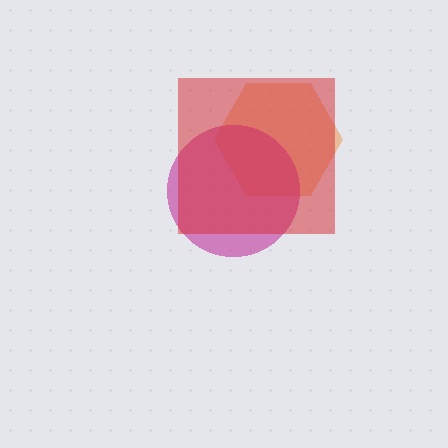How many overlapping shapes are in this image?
There are 3 overlapping shapes in the image.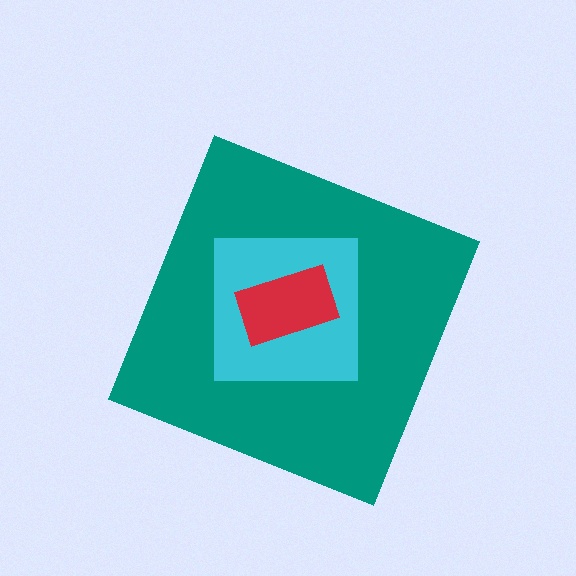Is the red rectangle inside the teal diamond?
Yes.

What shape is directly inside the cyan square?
The red rectangle.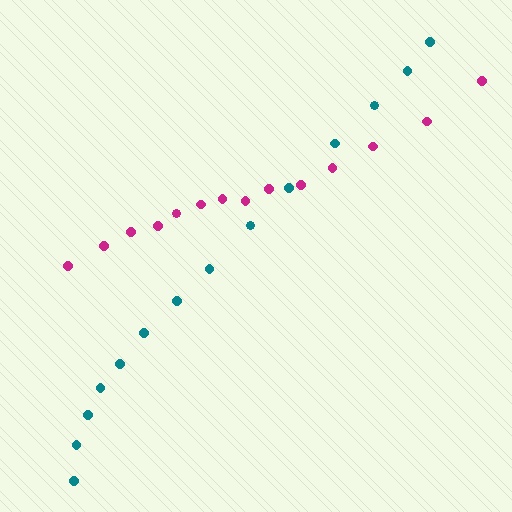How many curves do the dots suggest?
There are 2 distinct paths.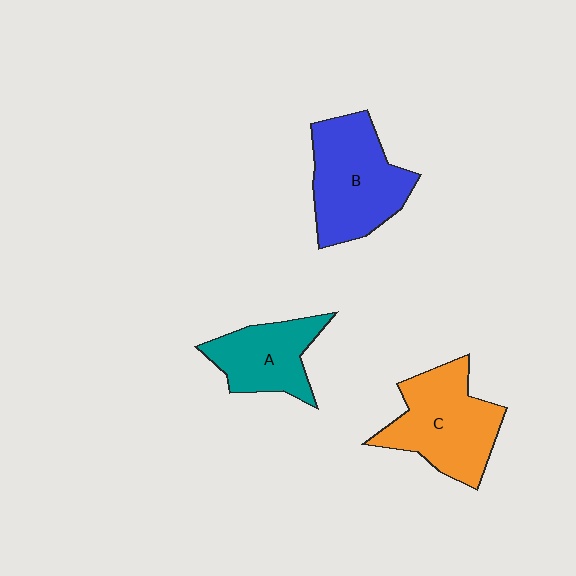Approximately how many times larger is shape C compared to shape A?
Approximately 1.4 times.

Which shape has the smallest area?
Shape A (teal).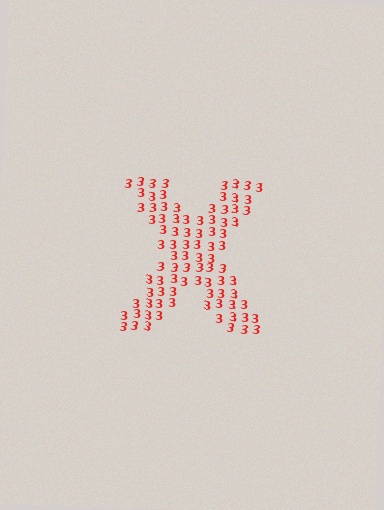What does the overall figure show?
The overall figure shows the letter X.